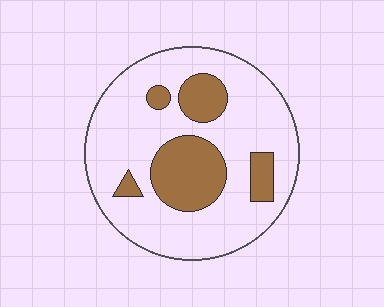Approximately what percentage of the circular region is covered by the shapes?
Approximately 25%.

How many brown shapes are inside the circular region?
5.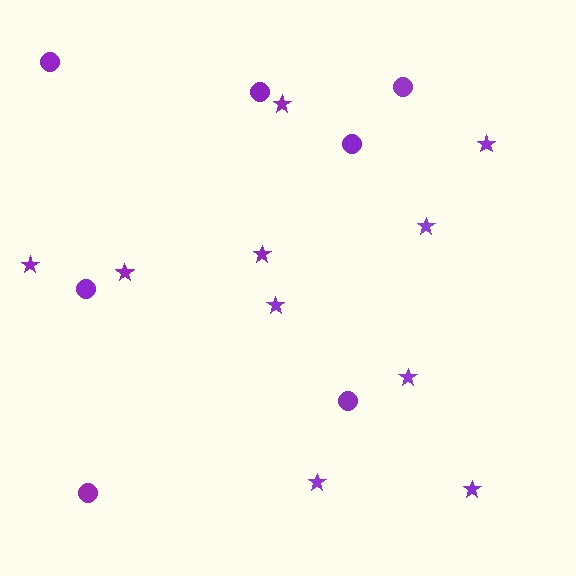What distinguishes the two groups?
There are 2 groups: one group of stars (10) and one group of circles (7).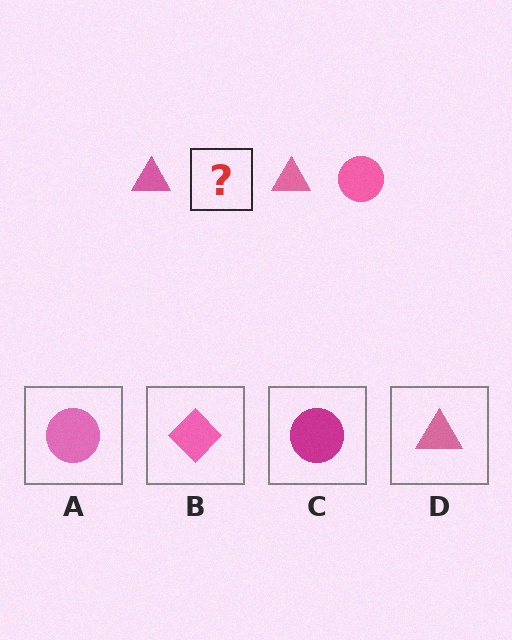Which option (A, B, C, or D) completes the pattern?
A.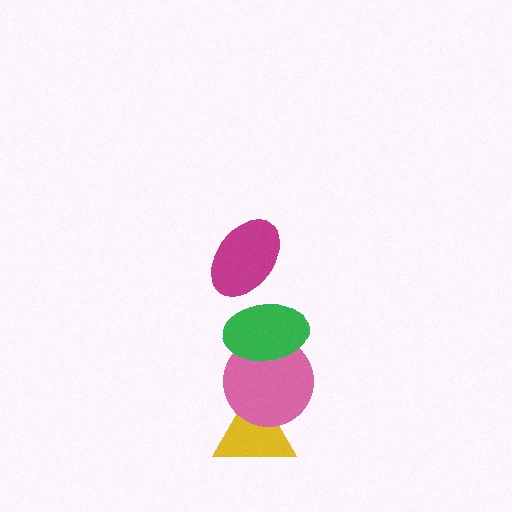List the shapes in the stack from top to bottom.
From top to bottom: the magenta ellipse, the green ellipse, the pink circle, the yellow triangle.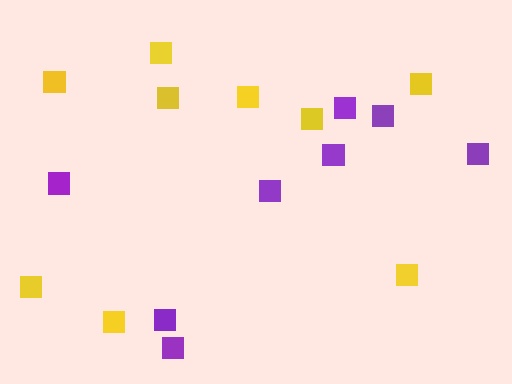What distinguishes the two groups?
There are 2 groups: one group of yellow squares (9) and one group of purple squares (8).